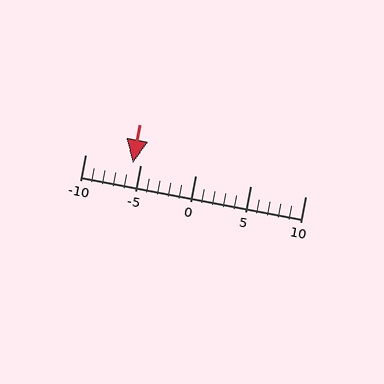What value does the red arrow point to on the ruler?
The red arrow points to approximately -6.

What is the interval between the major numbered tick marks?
The major tick marks are spaced 5 units apart.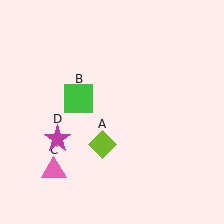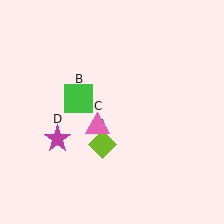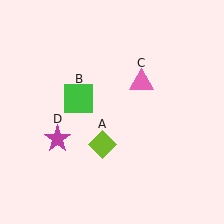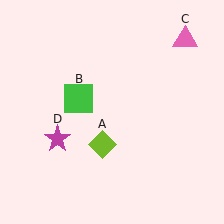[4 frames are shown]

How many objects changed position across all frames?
1 object changed position: pink triangle (object C).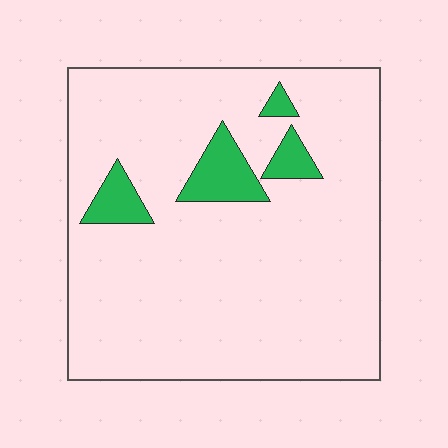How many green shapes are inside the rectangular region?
4.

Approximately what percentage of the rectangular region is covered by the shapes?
Approximately 10%.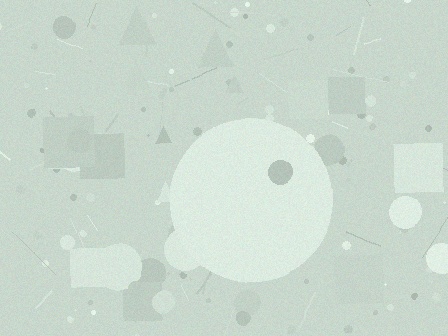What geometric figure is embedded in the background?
A circle is embedded in the background.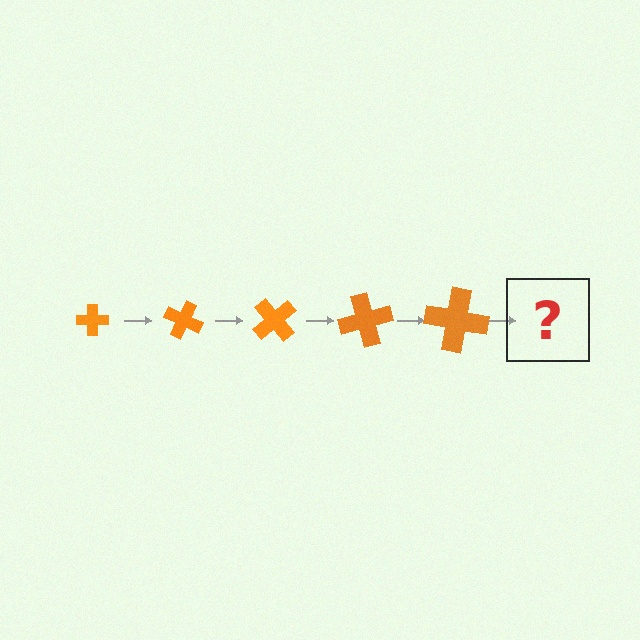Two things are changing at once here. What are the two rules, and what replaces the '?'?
The two rules are that the cross grows larger each step and it rotates 25 degrees each step. The '?' should be a cross, larger than the previous one and rotated 125 degrees from the start.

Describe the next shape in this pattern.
It should be a cross, larger than the previous one and rotated 125 degrees from the start.